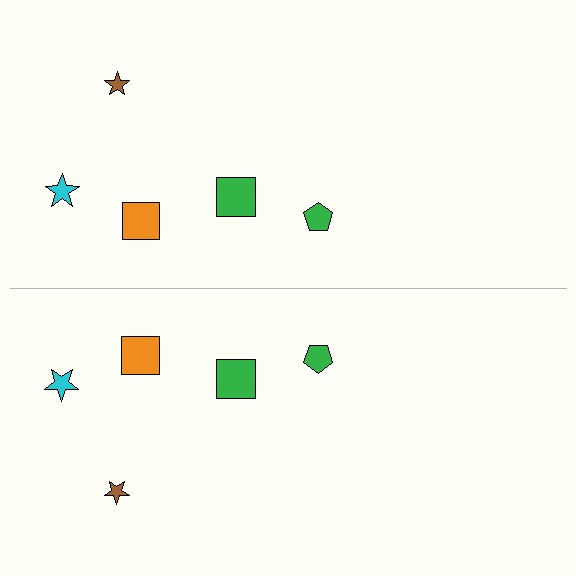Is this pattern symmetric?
Yes, this pattern has bilateral (reflection) symmetry.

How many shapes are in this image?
There are 10 shapes in this image.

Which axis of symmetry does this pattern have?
The pattern has a horizontal axis of symmetry running through the center of the image.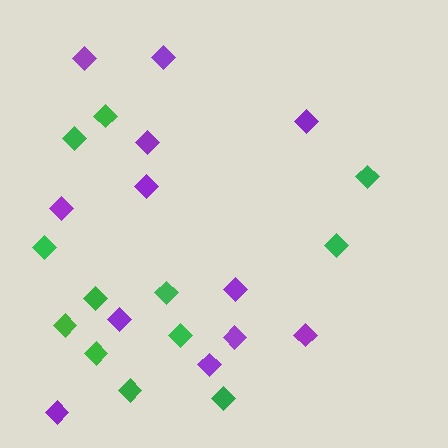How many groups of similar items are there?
There are 2 groups: one group of green diamonds (12) and one group of purple diamonds (12).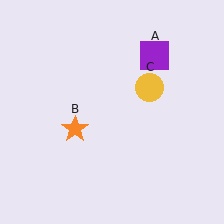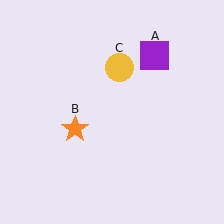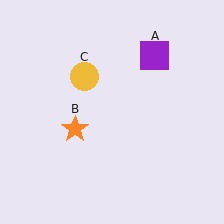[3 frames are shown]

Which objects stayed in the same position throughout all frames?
Purple square (object A) and orange star (object B) remained stationary.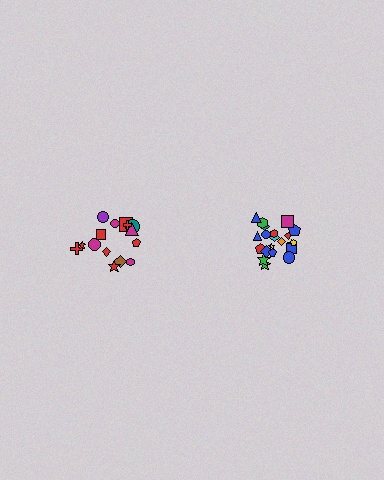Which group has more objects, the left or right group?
The right group.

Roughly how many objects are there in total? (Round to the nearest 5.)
Roughly 35 objects in total.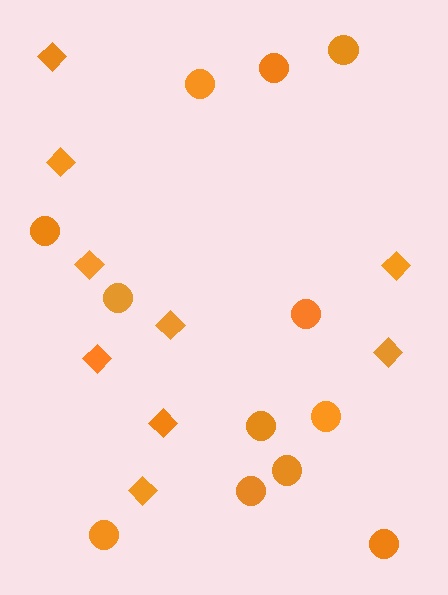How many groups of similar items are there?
There are 2 groups: one group of diamonds (9) and one group of circles (12).